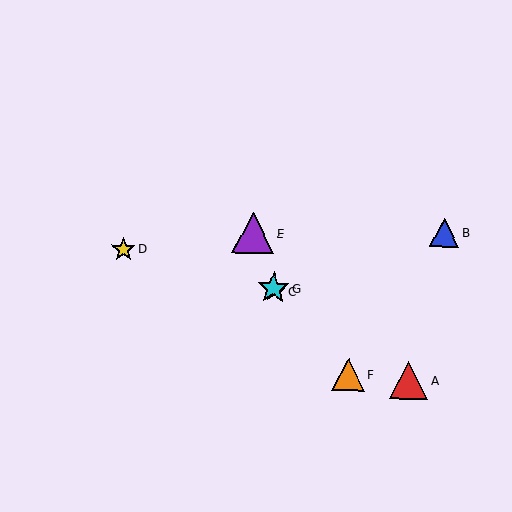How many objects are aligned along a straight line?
3 objects (C, E, G) are aligned along a straight line.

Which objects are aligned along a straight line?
Objects C, E, G are aligned along a straight line.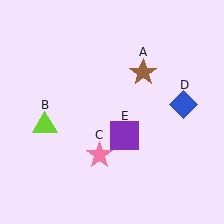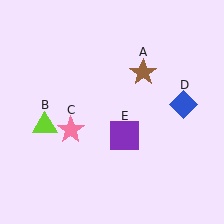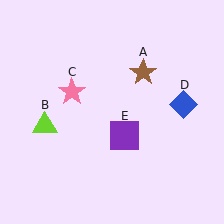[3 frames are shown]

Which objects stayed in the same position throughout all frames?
Brown star (object A) and lime triangle (object B) and blue diamond (object D) and purple square (object E) remained stationary.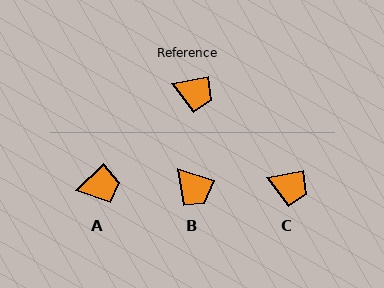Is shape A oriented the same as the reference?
No, it is off by about 32 degrees.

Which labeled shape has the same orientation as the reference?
C.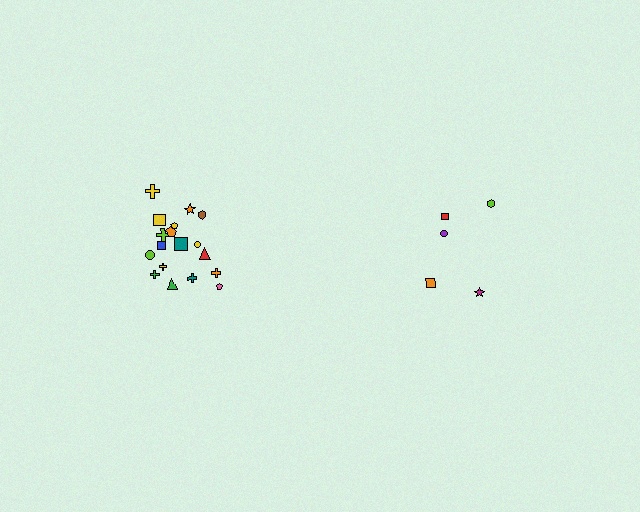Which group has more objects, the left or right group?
The left group.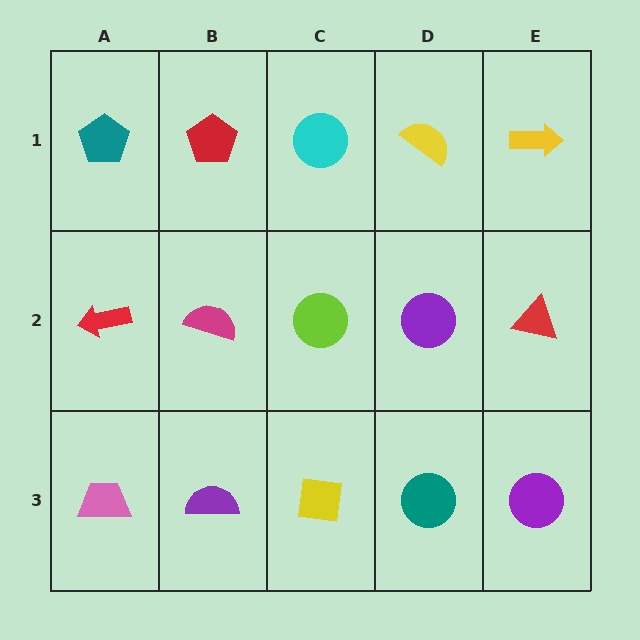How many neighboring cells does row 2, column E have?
3.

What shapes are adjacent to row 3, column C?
A lime circle (row 2, column C), a purple semicircle (row 3, column B), a teal circle (row 3, column D).